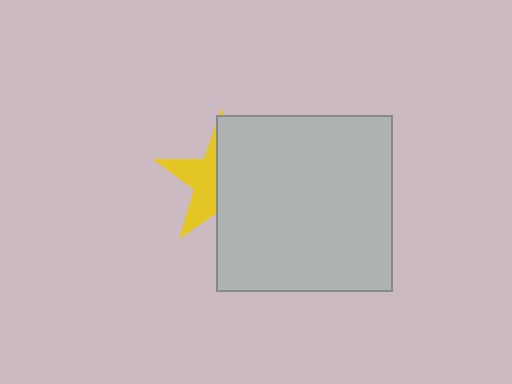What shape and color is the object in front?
The object in front is a light gray square.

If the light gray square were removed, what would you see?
You would see the complete yellow star.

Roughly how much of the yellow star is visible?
A small part of it is visible (roughly 41%).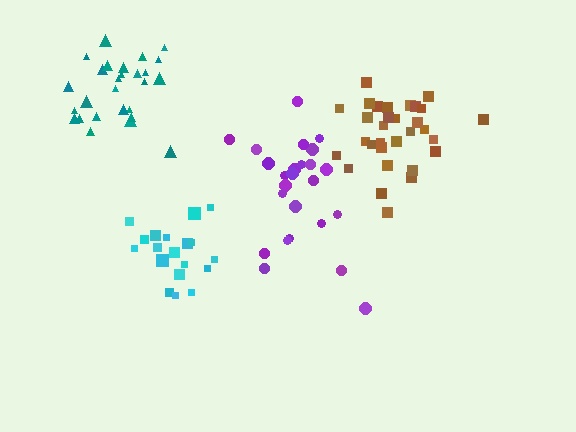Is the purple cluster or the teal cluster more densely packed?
Teal.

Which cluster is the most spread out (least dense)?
Purple.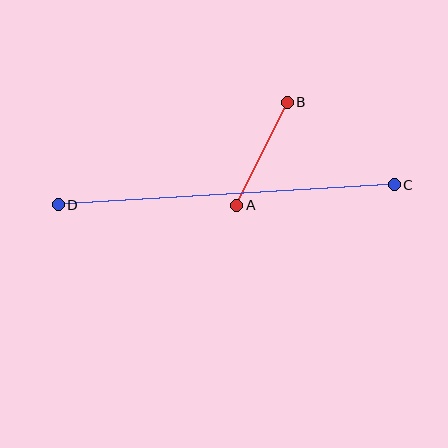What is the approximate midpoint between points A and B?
The midpoint is at approximately (262, 154) pixels.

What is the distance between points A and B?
The distance is approximately 115 pixels.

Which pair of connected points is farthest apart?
Points C and D are farthest apart.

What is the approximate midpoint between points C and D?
The midpoint is at approximately (226, 195) pixels.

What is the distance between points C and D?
The distance is approximately 337 pixels.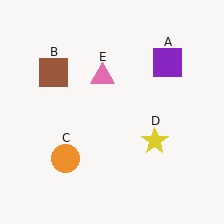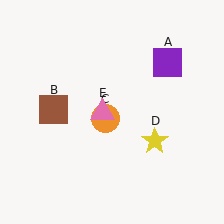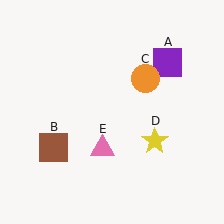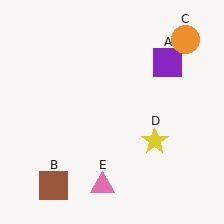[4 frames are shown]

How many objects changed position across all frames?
3 objects changed position: brown square (object B), orange circle (object C), pink triangle (object E).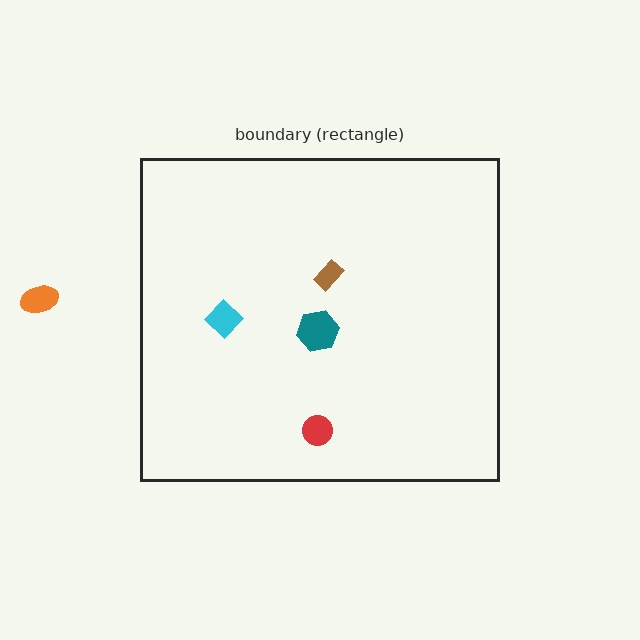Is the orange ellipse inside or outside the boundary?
Outside.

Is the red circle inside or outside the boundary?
Inside.